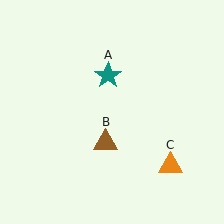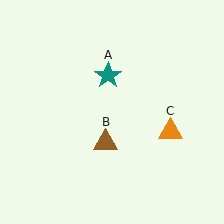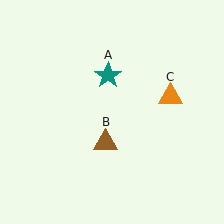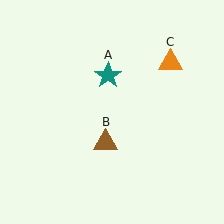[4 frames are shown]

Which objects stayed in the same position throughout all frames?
Teal star (object A) and brown triangle (object B) remained stationary.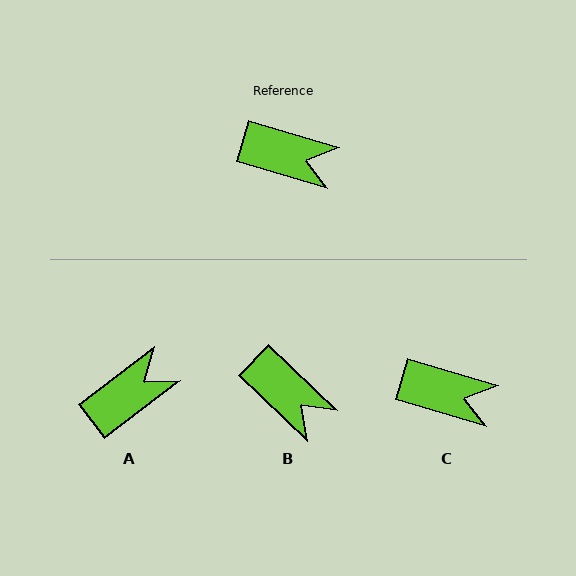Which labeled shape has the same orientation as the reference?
C.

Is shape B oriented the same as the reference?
No, it is off by about 27 degrees.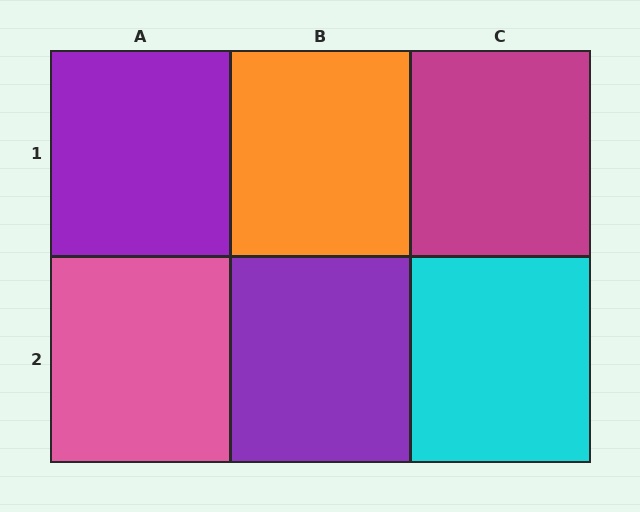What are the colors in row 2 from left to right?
Pink, purple, cyan.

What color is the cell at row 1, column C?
Magenta.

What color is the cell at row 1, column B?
Orange.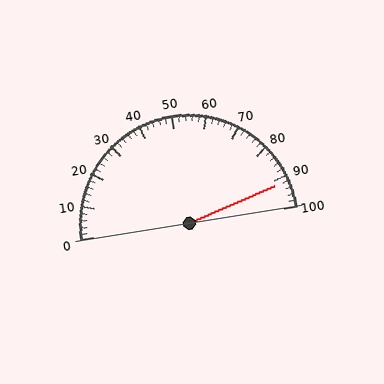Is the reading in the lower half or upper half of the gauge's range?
The reading is in the upper half of the range (0 to 100).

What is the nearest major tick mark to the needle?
The nearest major tick mark is 90.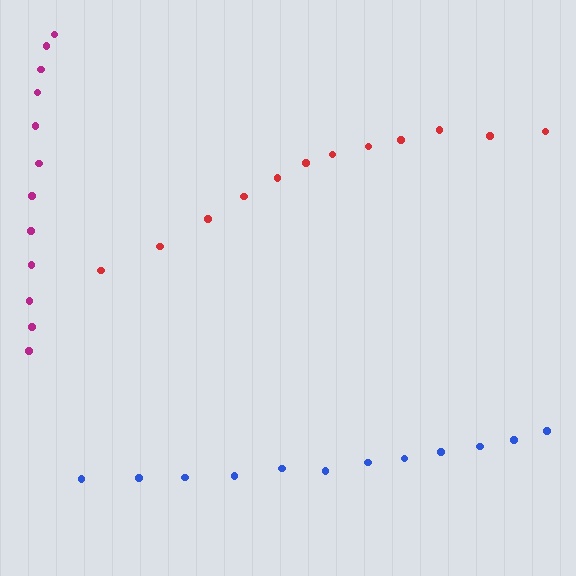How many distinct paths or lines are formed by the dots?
There are 3 distinct paths.